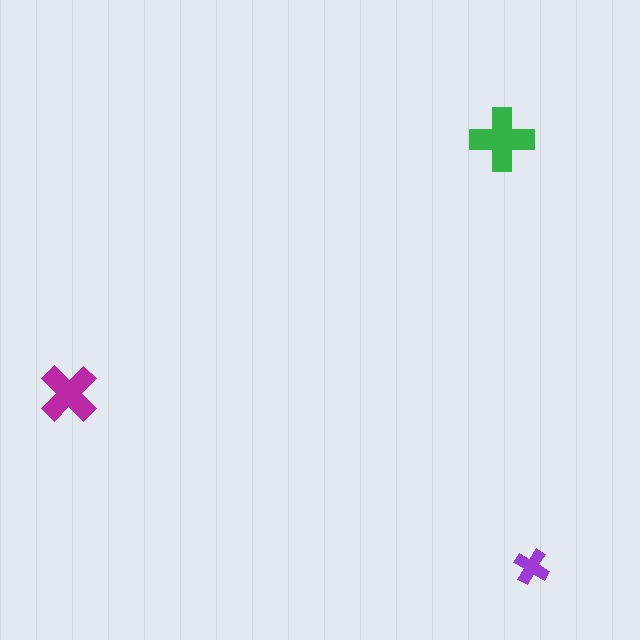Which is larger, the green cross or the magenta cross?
The green one.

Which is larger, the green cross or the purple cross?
The green one.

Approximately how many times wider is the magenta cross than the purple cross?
About 1.5 times wider.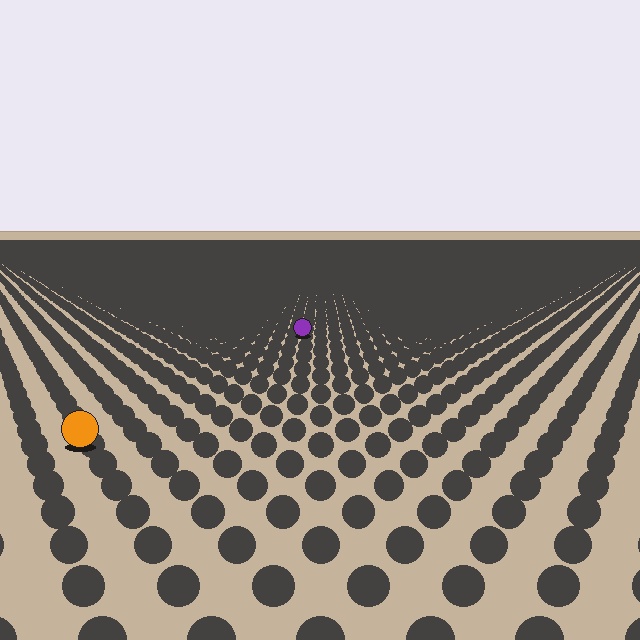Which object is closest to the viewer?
The orange circle is closest. The texture marks near it are larger and more spread out.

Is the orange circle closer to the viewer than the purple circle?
Yes. The orange circle is closer — you can tell from the texture gradient: the ground texture is coarser near it.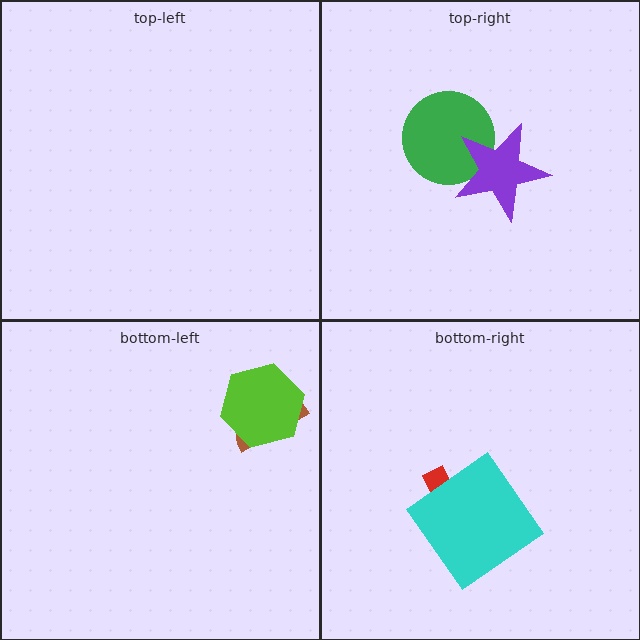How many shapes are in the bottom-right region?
2.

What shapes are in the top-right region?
The green circle, the purple star.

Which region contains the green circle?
The top-right region.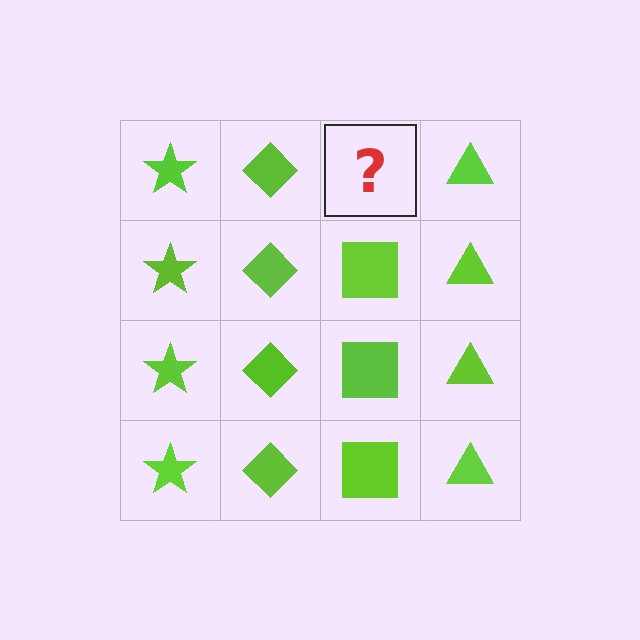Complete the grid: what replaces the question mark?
The question mark should be replaced with a lime square.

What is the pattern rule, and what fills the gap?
The rule is that each column has a consistent shape. The gap should be filled with a lime square.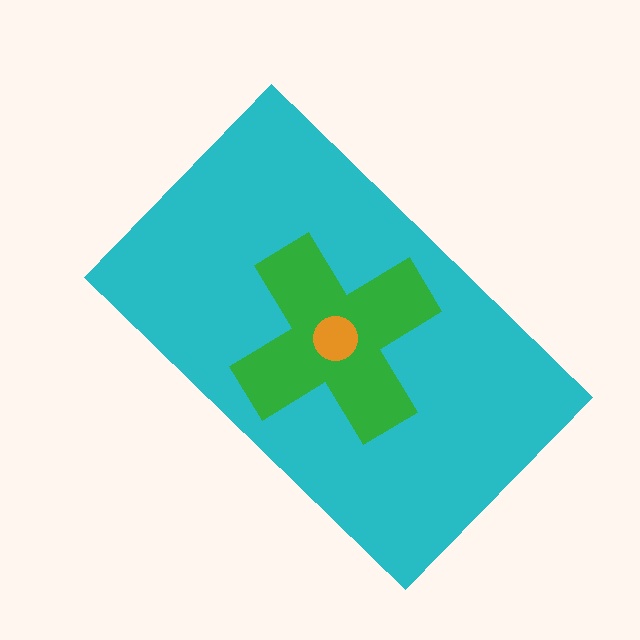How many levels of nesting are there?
3.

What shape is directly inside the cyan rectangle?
The green cross.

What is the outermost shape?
The cyan rectangle.